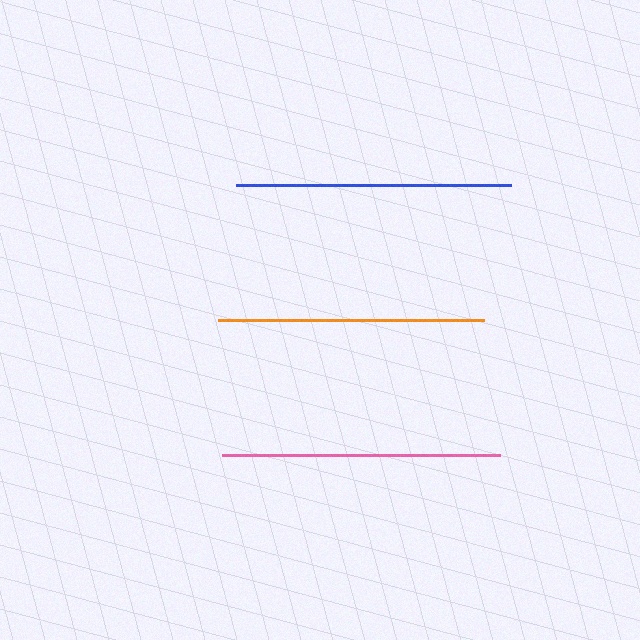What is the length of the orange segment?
The orange segment is approximately 266 pixels long.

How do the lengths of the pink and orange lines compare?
The pink and orange lines are approximately the same length.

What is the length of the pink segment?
The pink segment is approximately 278 pixels long.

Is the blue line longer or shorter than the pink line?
The pink line is longer than the blue line.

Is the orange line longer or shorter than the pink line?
The pink line is longer than the orange line.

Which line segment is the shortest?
The orange line is the shortest at approximately 266 pixels.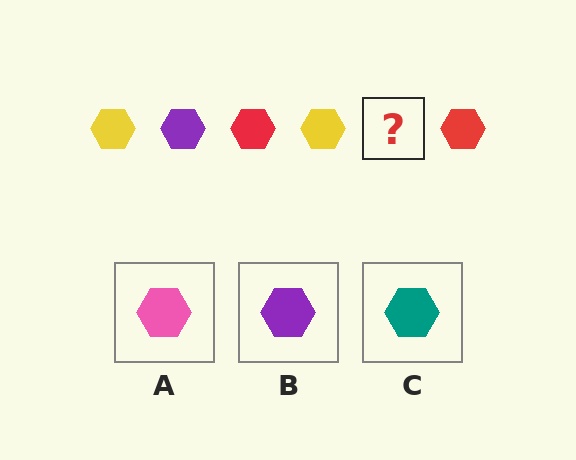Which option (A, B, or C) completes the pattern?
B.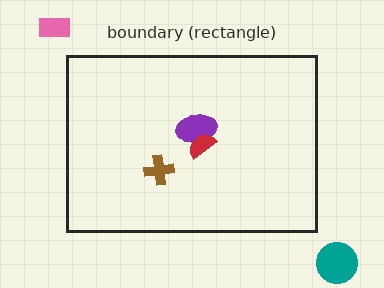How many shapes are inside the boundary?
3 inside, 2 outside.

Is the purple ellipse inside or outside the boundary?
Inside.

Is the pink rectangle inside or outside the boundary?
Outside.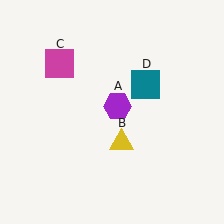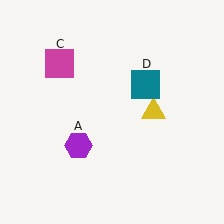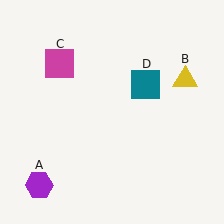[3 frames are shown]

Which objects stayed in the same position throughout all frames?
Magenta square (object C) and teal square (object D) remained stationary.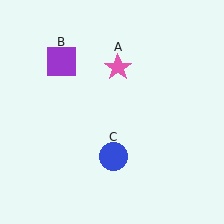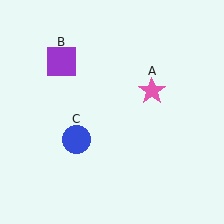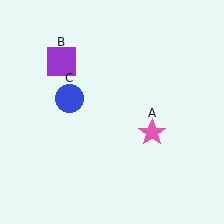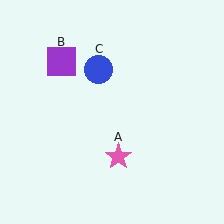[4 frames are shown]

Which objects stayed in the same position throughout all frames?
Purple square (object B) remained stationary.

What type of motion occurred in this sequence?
The pink star (object A), blue circle (object C) rotated clockwise around the center of the scene.